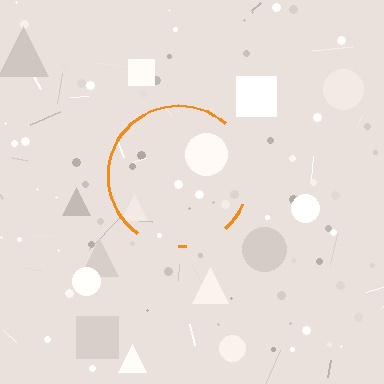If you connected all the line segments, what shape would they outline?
They would outline a circle.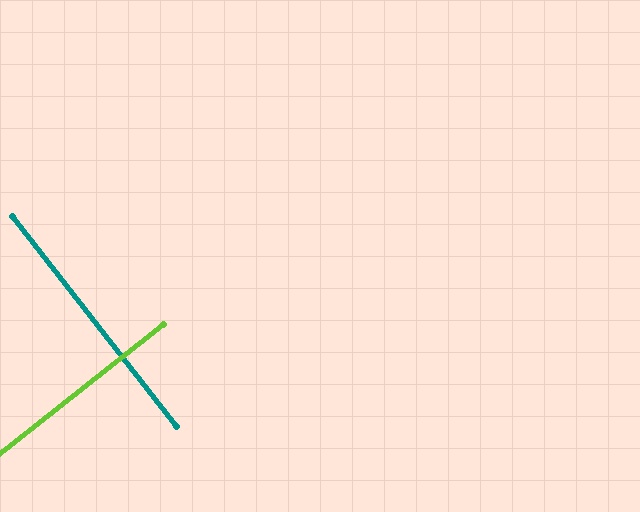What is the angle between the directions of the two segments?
Approximately 90 degrees.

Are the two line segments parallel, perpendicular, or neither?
Perpendicular — they meet at approximately 90°.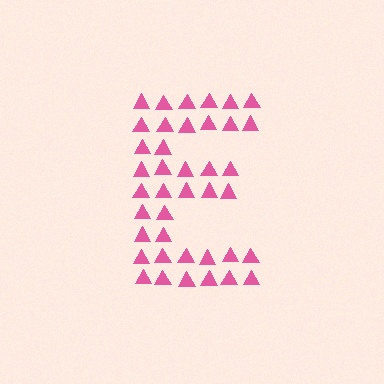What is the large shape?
The large shape is the letter E.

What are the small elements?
The small elements are triangles.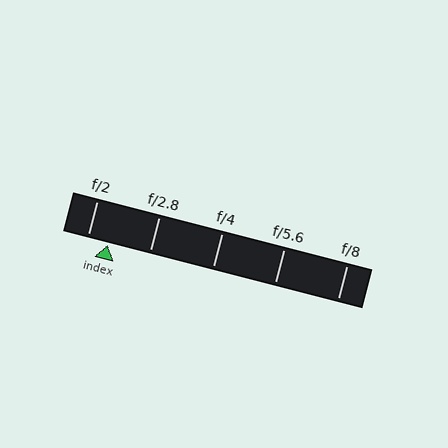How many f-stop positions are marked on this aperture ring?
There are 5 f-stop positions marked.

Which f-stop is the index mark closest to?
The index mark is closest to f/2.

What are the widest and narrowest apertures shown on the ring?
The widest aperture shown is f/2 and the narrowest is f/8.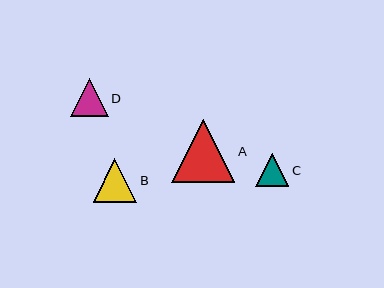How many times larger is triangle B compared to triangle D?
Triangle B is approximately 1.2 times the size of triangle D.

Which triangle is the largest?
Triangle A is the largest with a size of approximately 63 pixels.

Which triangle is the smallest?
Triangle C is the smallest with a size of approximately 34 pixels.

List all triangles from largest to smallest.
From largest to smallest: A, B, D, C.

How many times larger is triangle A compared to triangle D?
Triangle A is approximately 1.7 times the size of triangle D.